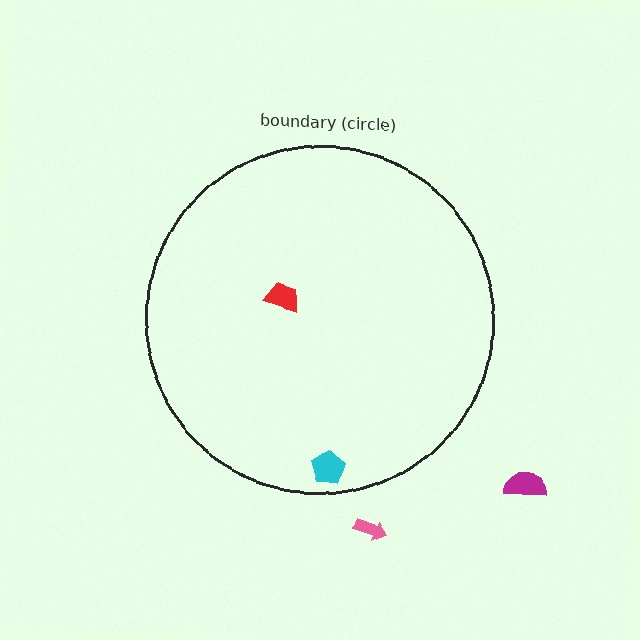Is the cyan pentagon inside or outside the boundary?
Inside.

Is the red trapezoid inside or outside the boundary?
Inside.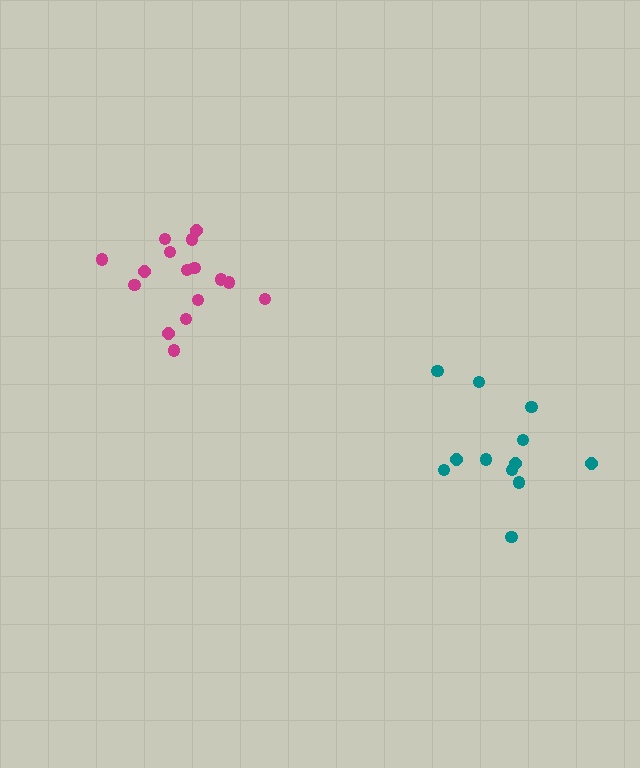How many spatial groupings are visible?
There are 2 spatial groupings.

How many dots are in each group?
Group 1: 12 dots, Group 2: 16 dots (28 total).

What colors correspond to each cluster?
The clusters are colored: teal, magenta.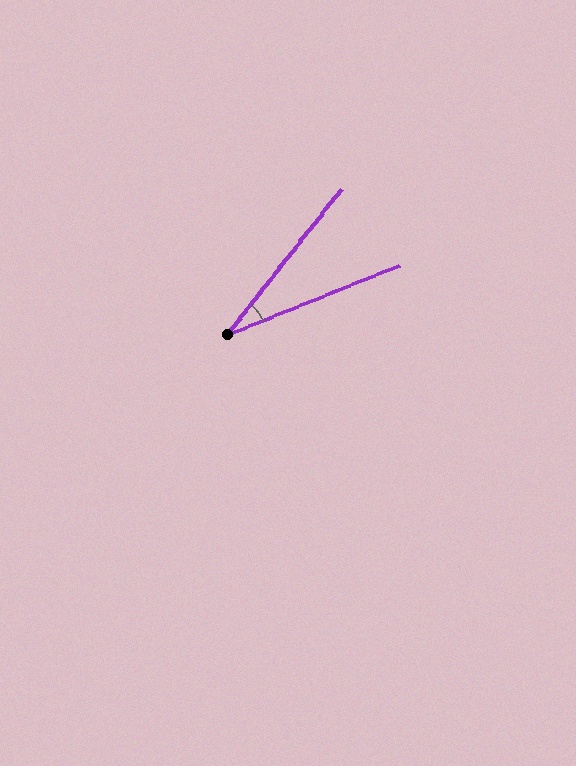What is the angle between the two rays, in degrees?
Approximately 30 degrees.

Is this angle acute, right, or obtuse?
It is acute.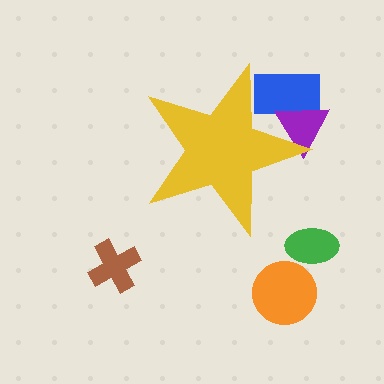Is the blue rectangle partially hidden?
Yes, the blue rectangle is partially hidden behind the yellow star.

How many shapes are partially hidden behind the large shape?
2 shapes are partially hidden.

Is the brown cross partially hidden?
No, the brown cross is fully visible.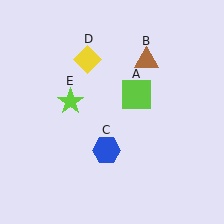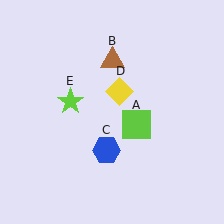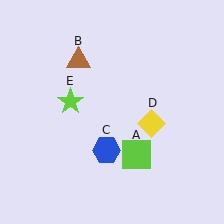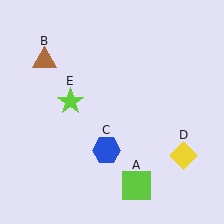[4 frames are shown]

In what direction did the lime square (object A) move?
The lime square (object A) moved down.